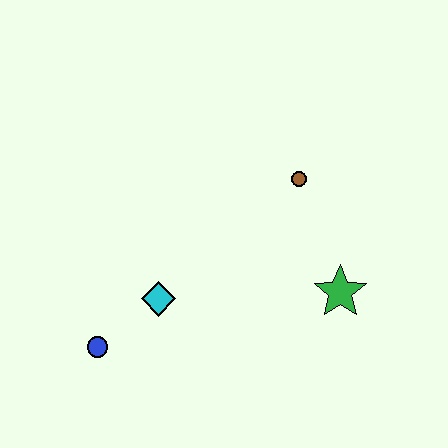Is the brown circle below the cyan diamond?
No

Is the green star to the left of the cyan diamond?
No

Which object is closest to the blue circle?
The cyan diamond is closest to the blue circle.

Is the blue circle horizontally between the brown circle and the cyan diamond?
No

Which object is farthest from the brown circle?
The blue circle is farthest from the brown circle.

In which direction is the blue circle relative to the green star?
The blue circle is to the left of the green star.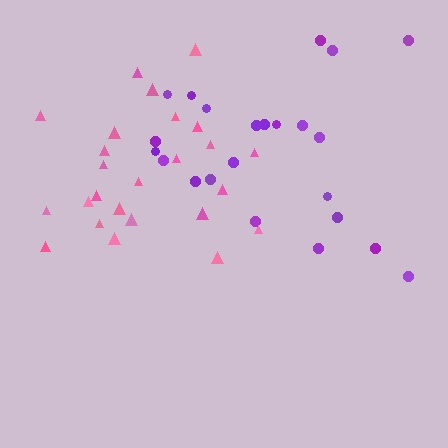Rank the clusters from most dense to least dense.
pink, purple.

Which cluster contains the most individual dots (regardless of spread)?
Pink (25).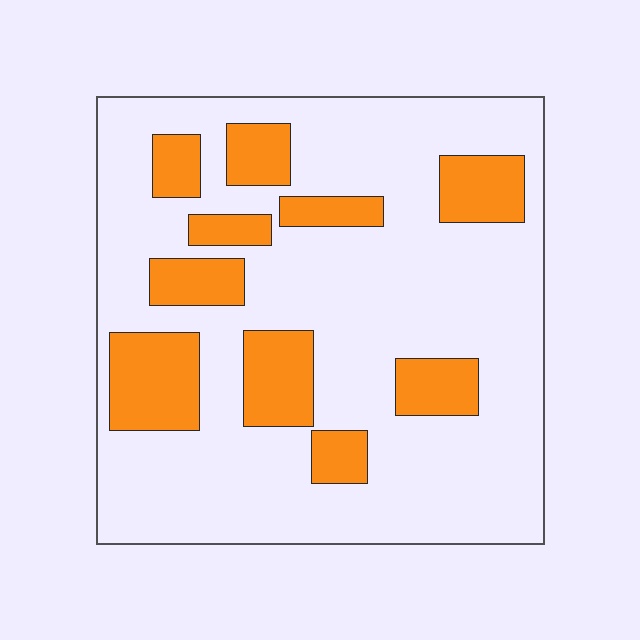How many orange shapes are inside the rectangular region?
10.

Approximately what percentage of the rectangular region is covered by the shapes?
Approximately 25%.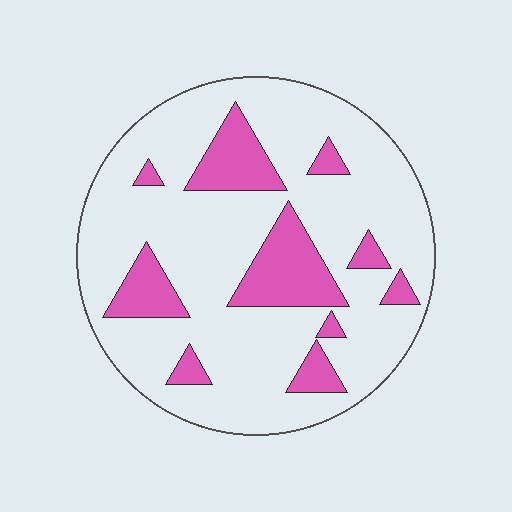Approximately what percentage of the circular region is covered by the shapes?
Approximately 20%.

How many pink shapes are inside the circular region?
10.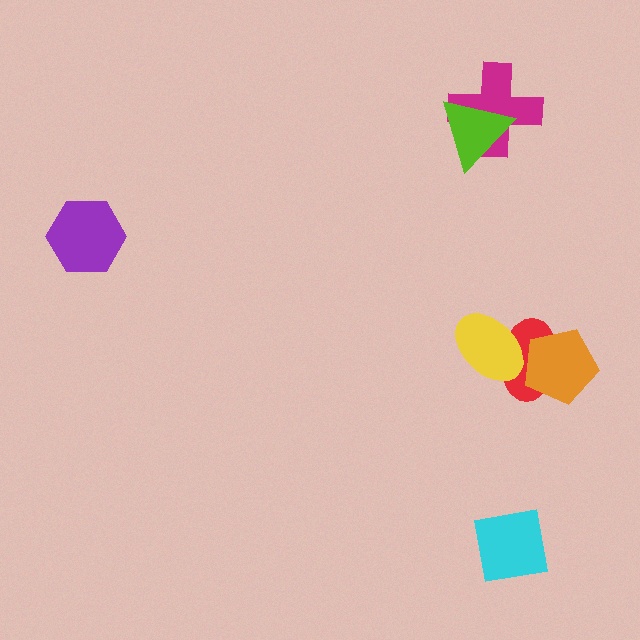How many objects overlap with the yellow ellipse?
1 object overlaps with the yellow ellipse.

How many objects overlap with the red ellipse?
2 objects overlap with the red ellipse.